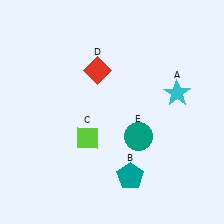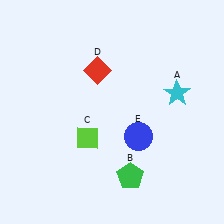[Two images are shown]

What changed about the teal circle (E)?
In Image 1, E is teal. In Image 2, it changed to blue.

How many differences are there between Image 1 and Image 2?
There are 2 differences between the two images.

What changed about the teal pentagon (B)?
In Image 1, B is teal. In Image 2, it changed to green.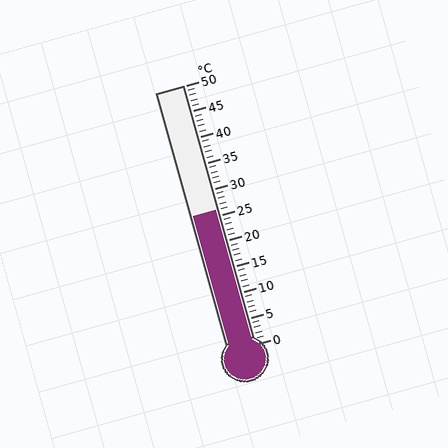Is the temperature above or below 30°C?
The temperature is below 30°C.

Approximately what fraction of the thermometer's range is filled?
The thermometer is filled to approximately 50% of its range.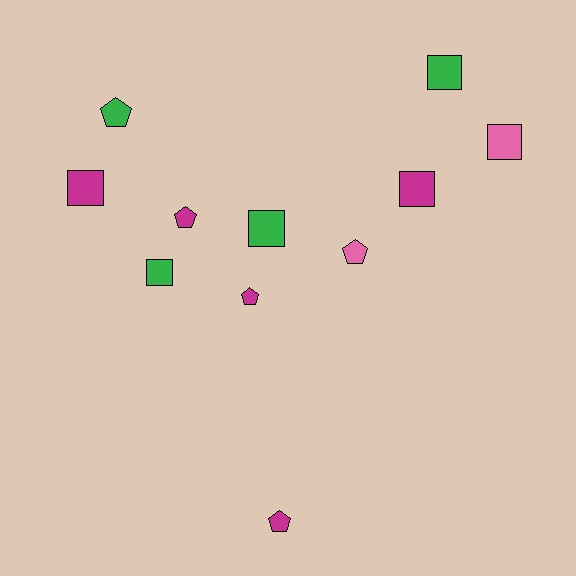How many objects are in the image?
There are 11 objects.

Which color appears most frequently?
Magenta, with 5 objects.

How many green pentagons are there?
There is 1 green pentagon.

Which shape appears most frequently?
Square, with 6 objects.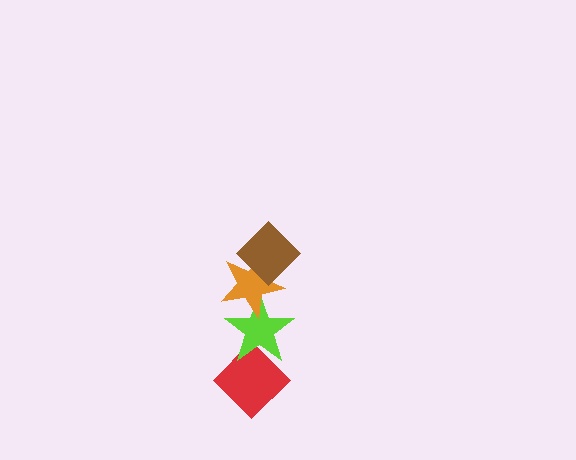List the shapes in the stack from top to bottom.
From top to bottom: the brown diamond, the orange star, the lime star, the red diamond.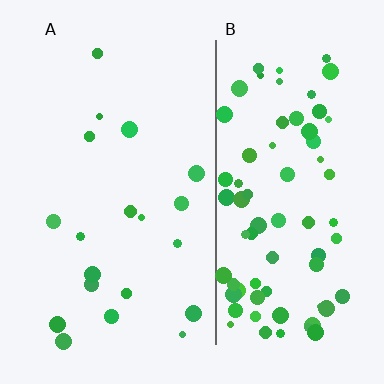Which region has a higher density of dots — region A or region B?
B (the right).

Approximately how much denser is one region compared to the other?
Approximately 4.0× — region B over region A.